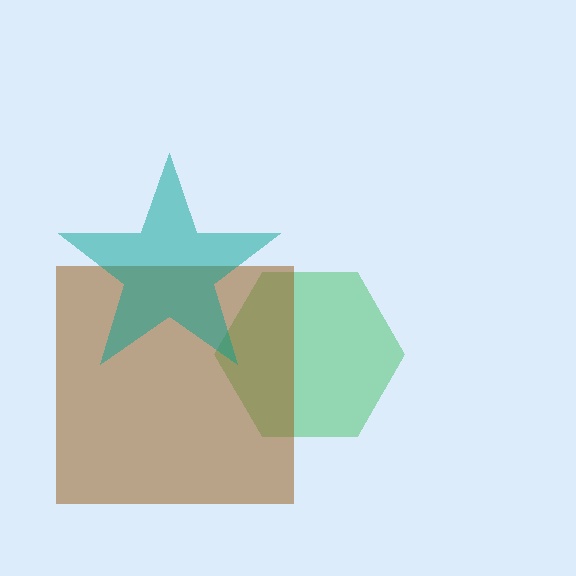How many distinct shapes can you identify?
There are 3 distinct shapes: a green hexagon, a brown square, a teal star.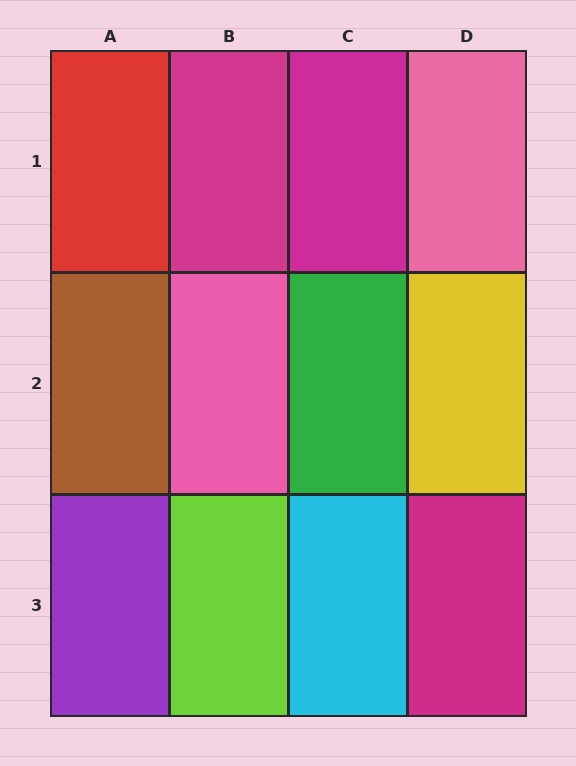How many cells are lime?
1 cell is lime.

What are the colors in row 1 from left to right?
Red, magenta, magenta, pink.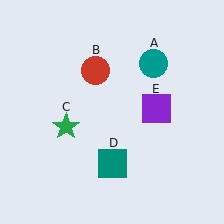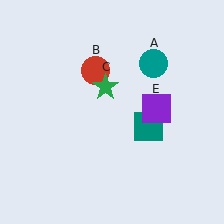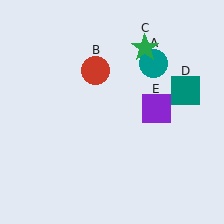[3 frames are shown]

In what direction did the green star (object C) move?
The green star (object C) moved up and to the right.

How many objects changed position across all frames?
2 objects changed position: green star (object C), teal square (object D).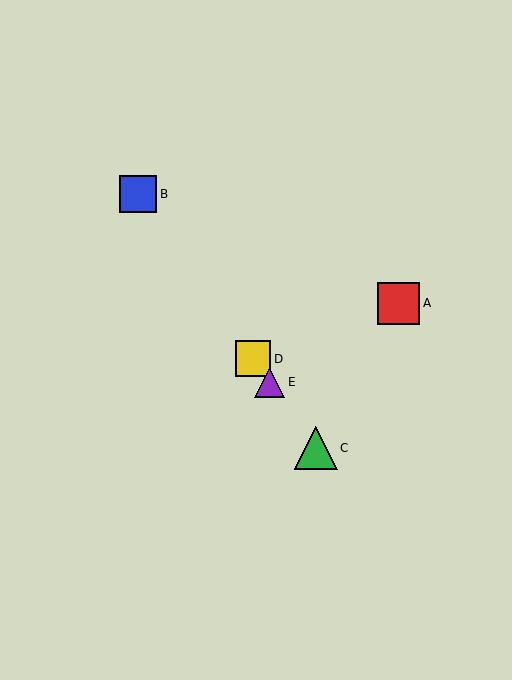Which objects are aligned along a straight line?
Objects B, C, D, E are aligned along a straight line.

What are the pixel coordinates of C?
Object C is at (316, 448).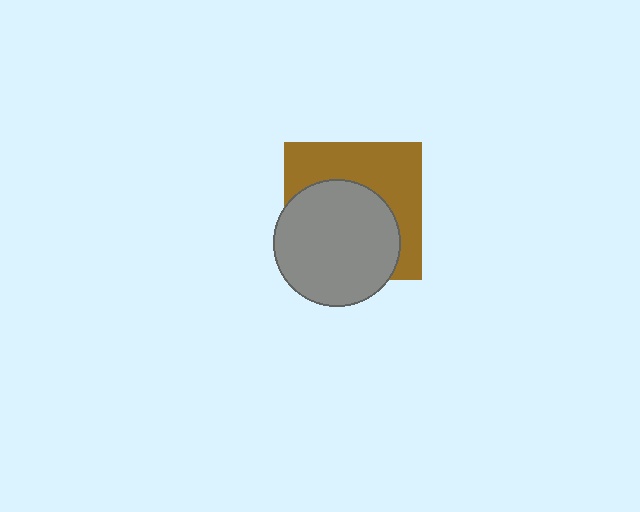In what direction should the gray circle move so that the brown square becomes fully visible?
The gray circle should move down. That is the shortest direction to clear the overlap and leave the brown square fully visible.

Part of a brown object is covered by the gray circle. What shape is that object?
It is a square.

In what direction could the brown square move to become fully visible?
The brown square could move up. That would shift it out from behind the gray circle entirely.